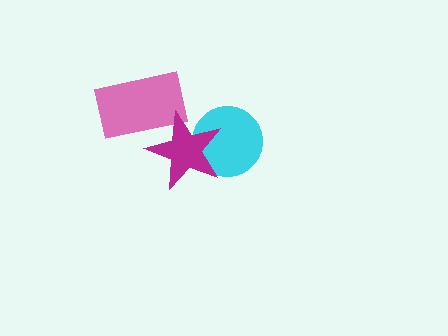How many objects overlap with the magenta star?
2 objects overlap with the magenta star.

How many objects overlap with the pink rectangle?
1 object overlaps with the pink rectangle.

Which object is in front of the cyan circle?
The magenta star is in front of the cyan circle.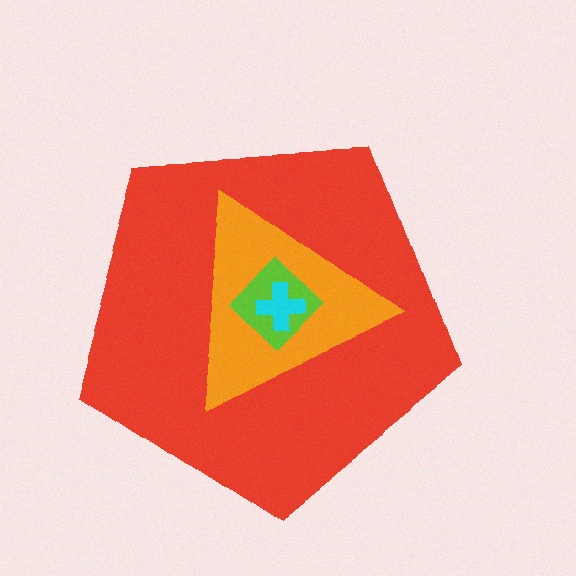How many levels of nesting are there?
4.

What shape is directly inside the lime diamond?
The cyan cross.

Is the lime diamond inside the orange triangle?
Yes.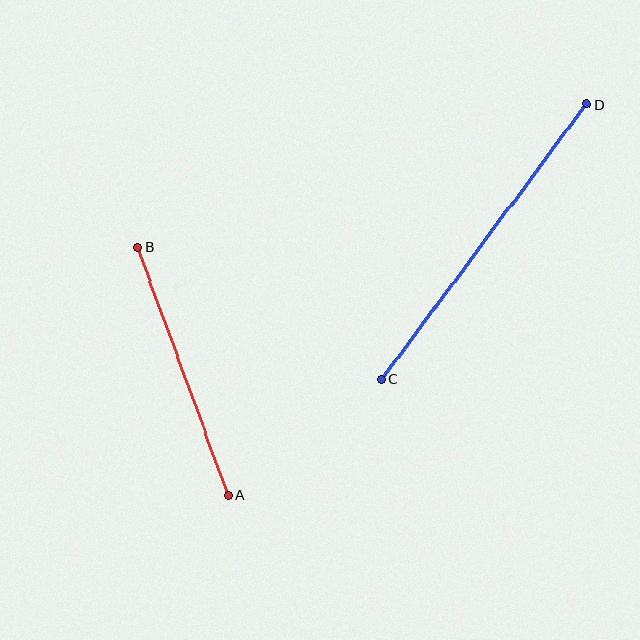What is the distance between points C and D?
The distance is approximately 343 pixels.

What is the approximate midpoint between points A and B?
The midpoint is at approximately (183, 371) pixels.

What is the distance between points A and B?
The distance is approximately 264 pixels.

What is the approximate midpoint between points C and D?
The midpoint is at approximately (484, 241) pixels.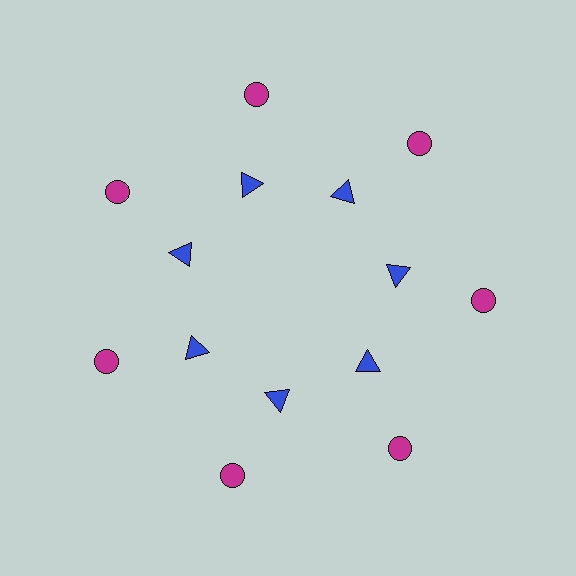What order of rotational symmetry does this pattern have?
This pattern has 7-fold rotational symmetry.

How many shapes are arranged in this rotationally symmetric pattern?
There are 14 shapes, arranged in 7 groups of 2.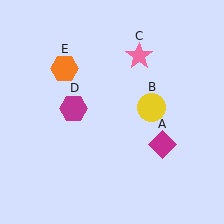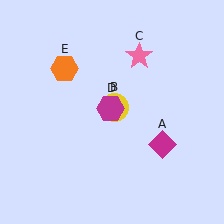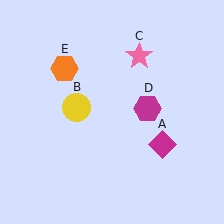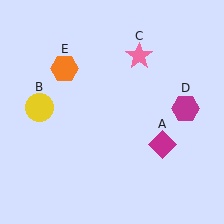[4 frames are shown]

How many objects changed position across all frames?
2 objects changed position: yellow circle (object B), magenta hexagon (object D).